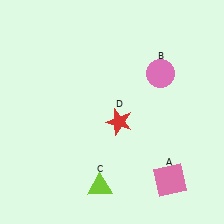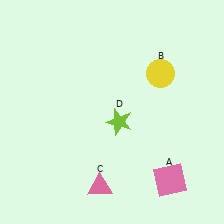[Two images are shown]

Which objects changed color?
B changed from pink to yellow. C changed from lime to pink. D changed from red to lime.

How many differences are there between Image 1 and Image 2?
There are 3 differences between the two images.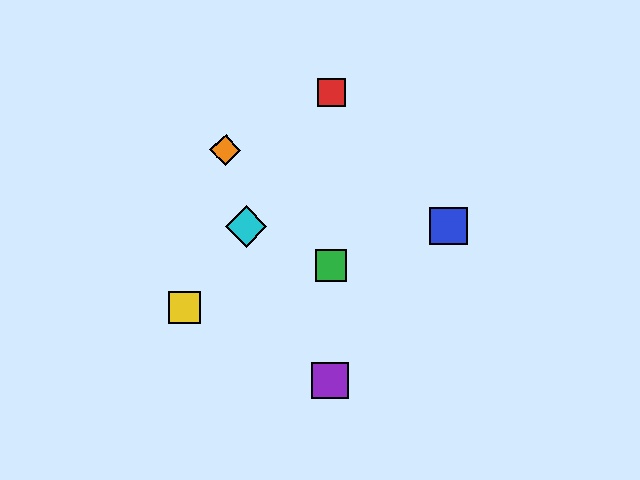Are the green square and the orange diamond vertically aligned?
No, the green square is at x≈331 and the orange diamond is at x≈226.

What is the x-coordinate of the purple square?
The purple square is at x≈330.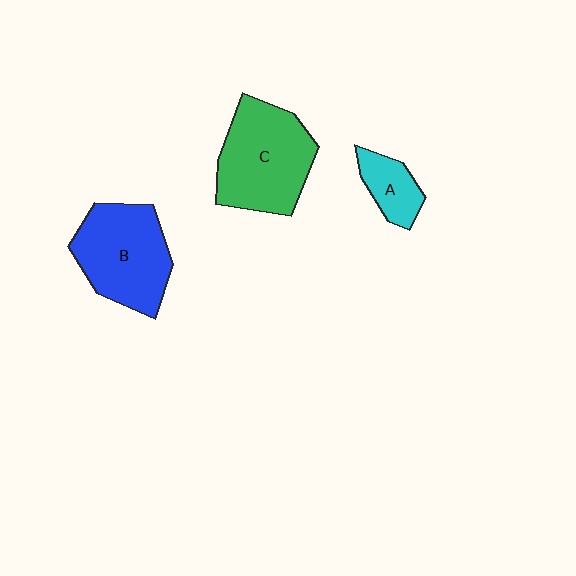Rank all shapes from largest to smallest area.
From largest to smallest: C (green), B (blue), A (cyan).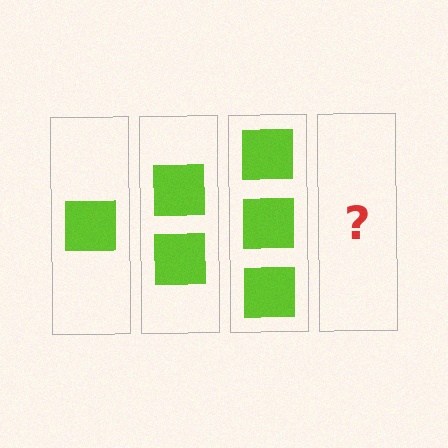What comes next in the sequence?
The next element should be 4 squares.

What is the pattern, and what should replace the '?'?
The pattern is that each step adds one more square. The '?' should be 4 squares.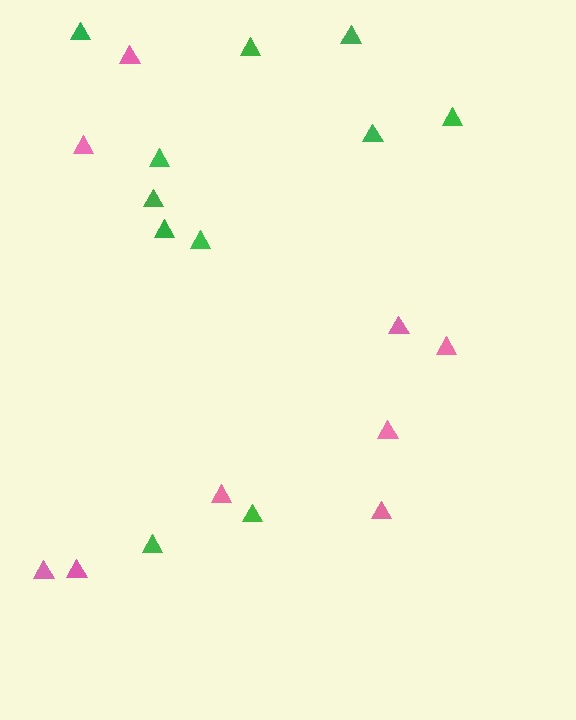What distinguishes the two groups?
There are 2 groups: one group of green triangles (11) and one group of pink triangles (9).